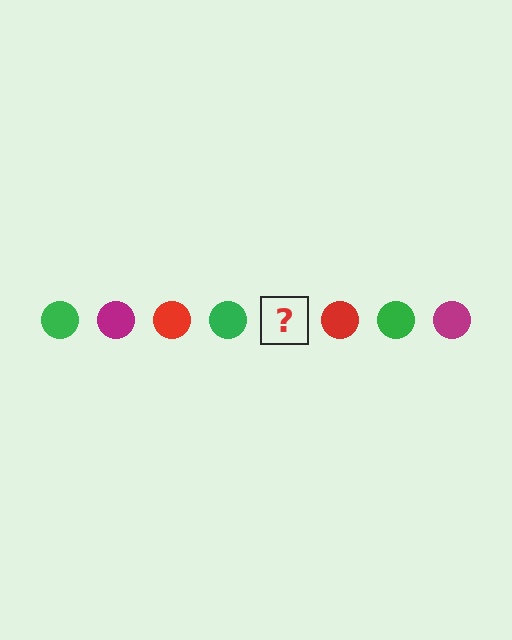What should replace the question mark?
The question mark should be replaced with a magenta circle.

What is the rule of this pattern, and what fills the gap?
The rule is that the pattern cycles through green, magenta, red circles. The gap should be filled with a magenta circle.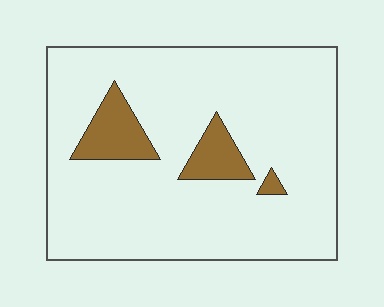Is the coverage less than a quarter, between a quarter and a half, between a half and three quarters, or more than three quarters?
Less than a quarter.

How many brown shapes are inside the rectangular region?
3.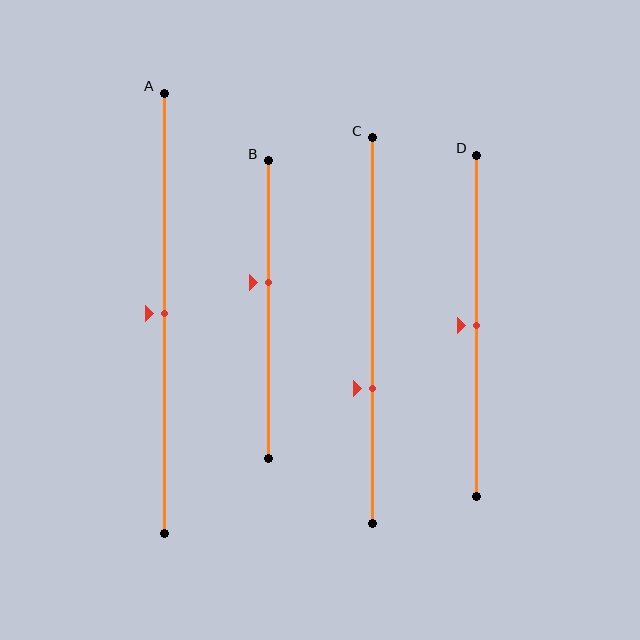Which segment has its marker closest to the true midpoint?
Segment A has its marker closest to the true midpoint.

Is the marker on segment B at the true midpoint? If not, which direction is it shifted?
No, the marker on segment B is shifted upward by about 9% of the segment length.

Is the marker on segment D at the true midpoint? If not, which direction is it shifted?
Yes, the marker on segment D is at the true midpoint.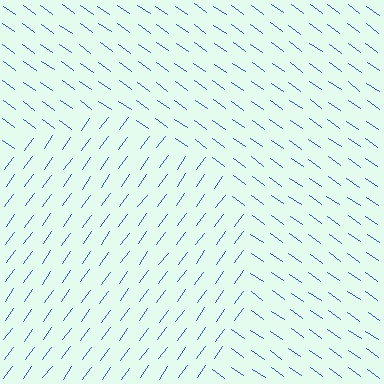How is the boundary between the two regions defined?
The boundary is defined purely by a change in line orientation (approximately 90 degrees difference). All lines are the same color and thickness.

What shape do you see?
I see a circle.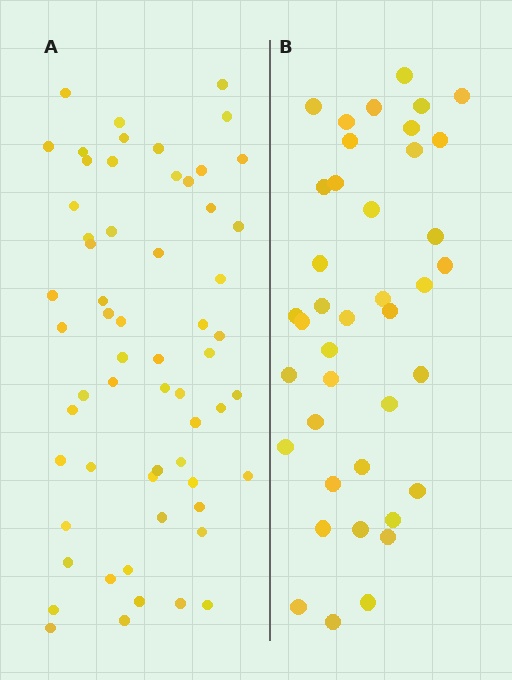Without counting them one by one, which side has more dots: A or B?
Region A (the left region) has more dots.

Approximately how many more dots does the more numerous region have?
Region A has approximately 20 more dots than region B.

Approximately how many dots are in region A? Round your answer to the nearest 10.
About 60 dots.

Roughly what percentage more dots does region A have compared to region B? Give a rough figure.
About 50% more.